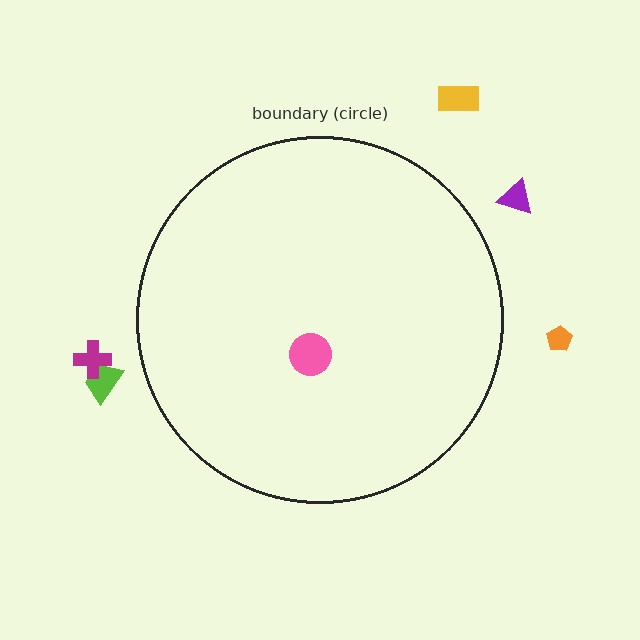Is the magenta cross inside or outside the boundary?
Outside.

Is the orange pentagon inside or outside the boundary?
Outside.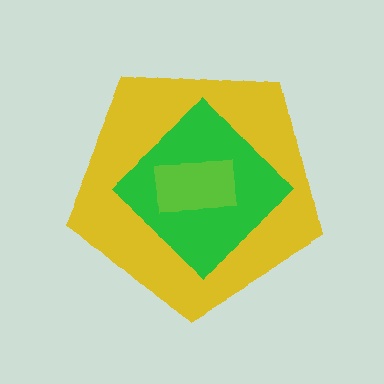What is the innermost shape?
The lime rectangle.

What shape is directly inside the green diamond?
The lime rectangle.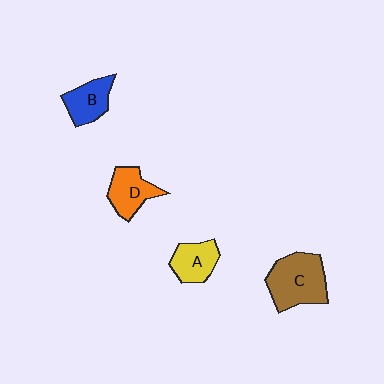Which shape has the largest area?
Shape C (brown).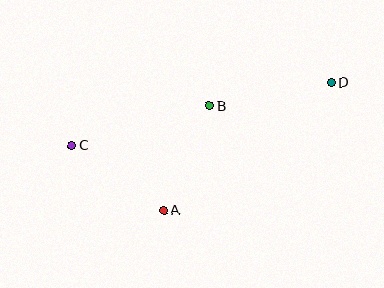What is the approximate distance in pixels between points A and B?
The distance between A and B is approximately 114 pixels.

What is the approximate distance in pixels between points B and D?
The distance between B and D is approximately 124 pixels.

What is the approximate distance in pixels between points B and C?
The distance between B and C is approximately 143 pixels.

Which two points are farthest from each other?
Points C and D are farthest from each other.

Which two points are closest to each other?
Points A and C are closest to each other.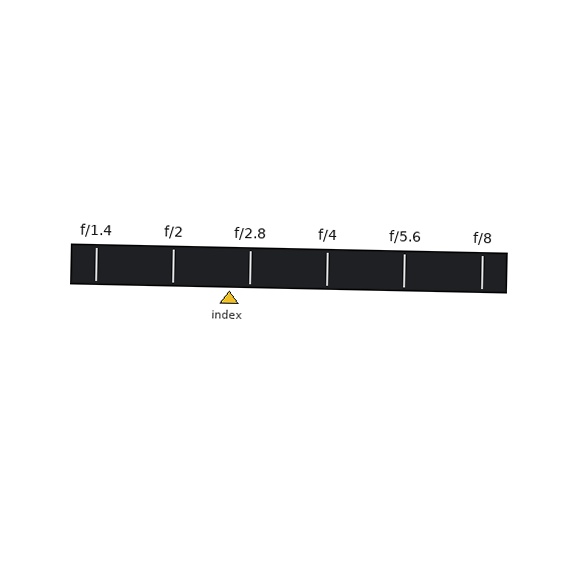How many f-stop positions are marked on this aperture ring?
There are 6 f-stop positions marked.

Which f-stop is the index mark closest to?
The index mark is closest to f/2.8.